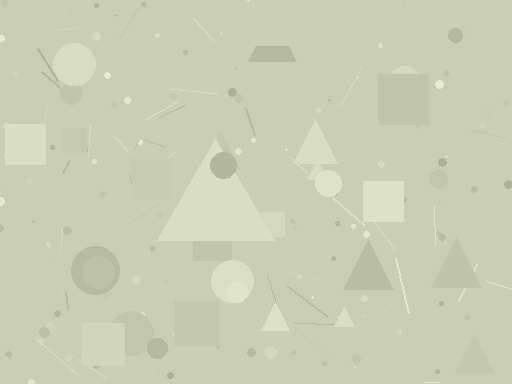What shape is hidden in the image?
A triangle is hidden in the image.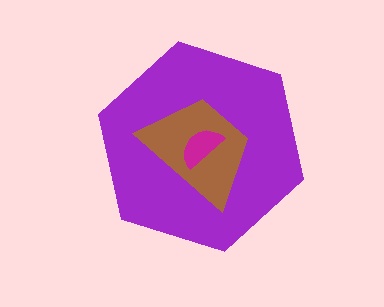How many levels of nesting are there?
3.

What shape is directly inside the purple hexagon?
The brown trapezoid.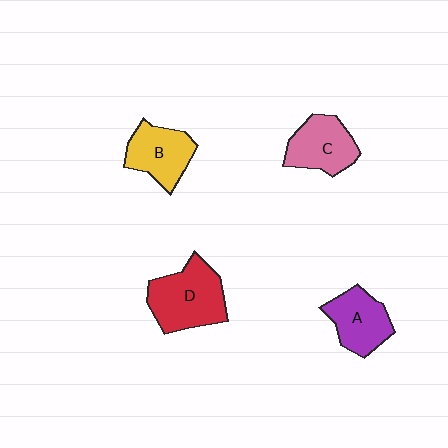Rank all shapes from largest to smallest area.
From largest to smallest: D (red), C (pink), B (yellow), A (purple).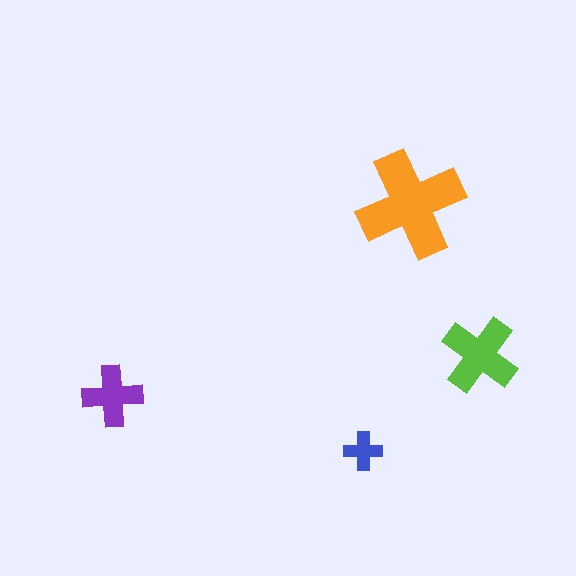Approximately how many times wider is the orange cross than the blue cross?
About 3 times wider.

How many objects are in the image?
There are 4 objects in the image.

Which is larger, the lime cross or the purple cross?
The lime one.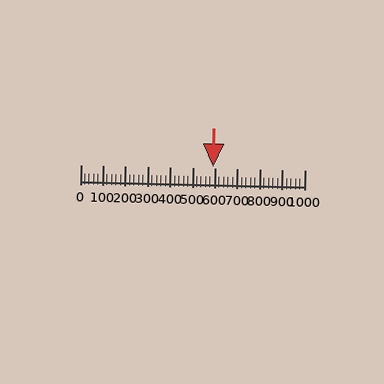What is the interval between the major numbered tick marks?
The major tick marks are spaced 100 units apart.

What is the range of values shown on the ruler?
The ruler shows values from 0 to 1000.